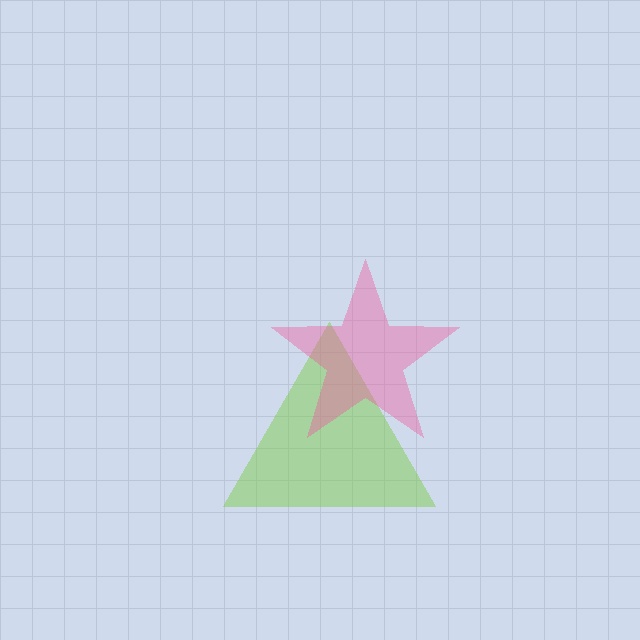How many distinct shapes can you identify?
There are 2 distinct shapes: a lime triangle, a pink star.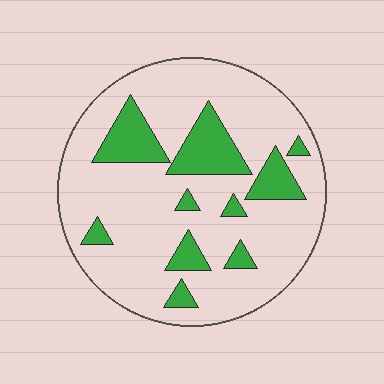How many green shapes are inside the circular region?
10.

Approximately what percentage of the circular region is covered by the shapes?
Approximately 20%.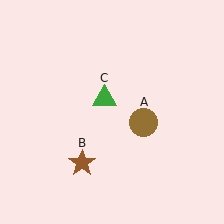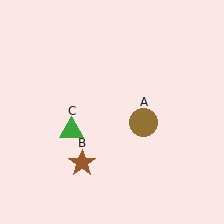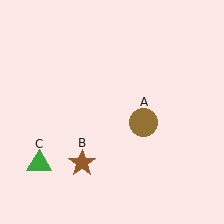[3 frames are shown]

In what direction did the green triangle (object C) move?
The green triangle (object C) moved down and to the left.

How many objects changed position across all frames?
1 object changed position: green triangle (object C).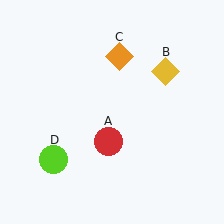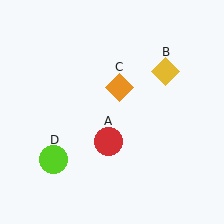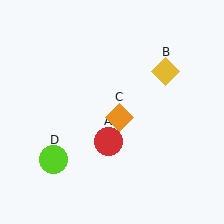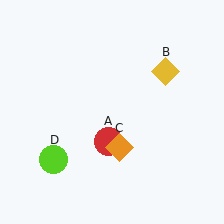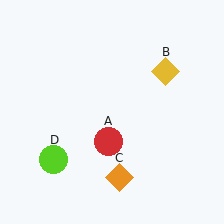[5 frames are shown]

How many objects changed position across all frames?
1 object changed position: orange diamond (object C).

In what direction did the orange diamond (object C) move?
The orange diamond (object C) moved down.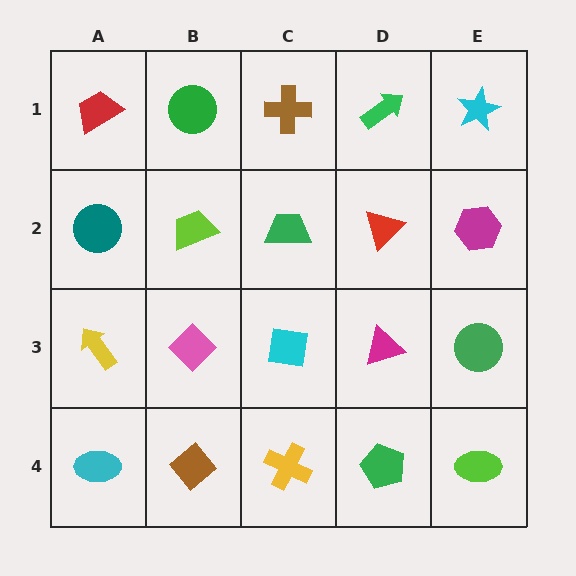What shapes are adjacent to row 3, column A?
A teal circle (row 2, column A), a cyan ellipse (row 4, column A), a pink diamond (row 3, column B).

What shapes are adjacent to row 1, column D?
A red triangle (row 2, column D), a brown cross (row 1, column C), a cyan star (row 1, column E).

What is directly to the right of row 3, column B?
A cyan square.